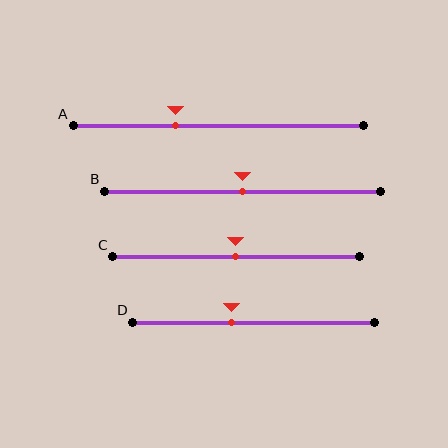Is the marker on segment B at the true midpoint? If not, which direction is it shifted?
Yes, the marker on segment B is at the true midpoint.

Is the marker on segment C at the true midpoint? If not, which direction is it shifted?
Yes, the marker on segment C is at the true midpoint.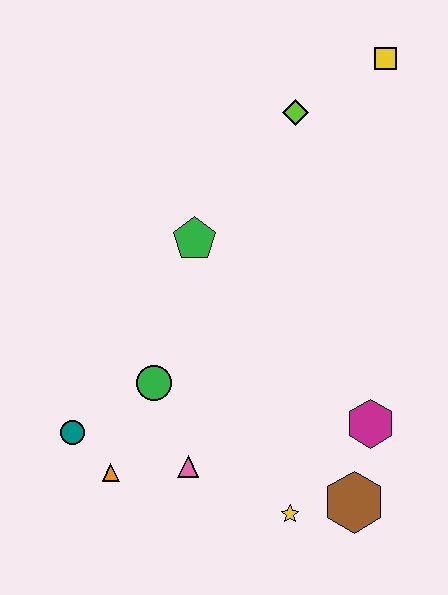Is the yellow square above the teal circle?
Yes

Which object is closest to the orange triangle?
The teal circle is closest to the orange triangle.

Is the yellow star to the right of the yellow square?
No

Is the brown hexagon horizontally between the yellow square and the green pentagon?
Yes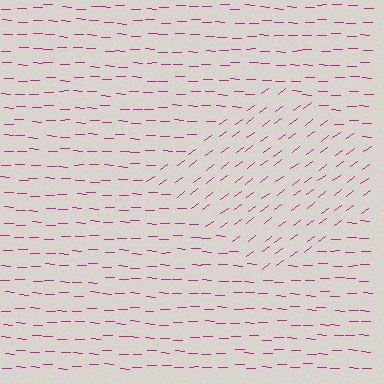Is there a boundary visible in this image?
Yes, there is a texture boundary formed by a change in line orientation.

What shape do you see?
I see a diamond.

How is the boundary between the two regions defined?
The boundary is defined purely by a change in line orientation (approximately 38 degrees difference). All lines are the same color and thickness.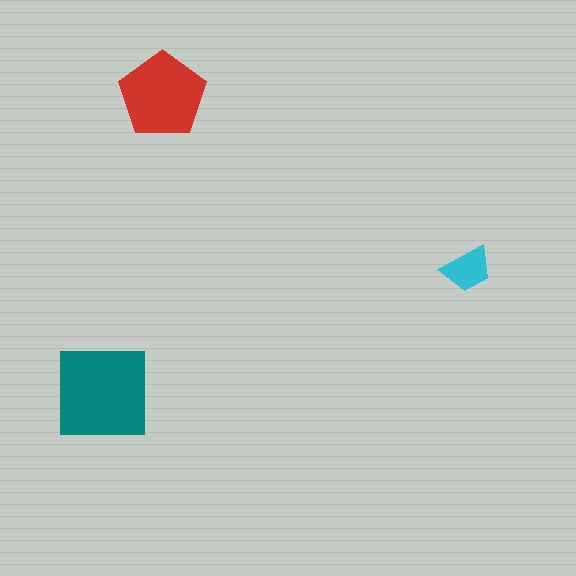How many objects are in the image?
There are 3 objects in the image.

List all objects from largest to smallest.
The teal square, the red pentagon, the cyan trapezoid.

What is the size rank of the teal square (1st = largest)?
1st.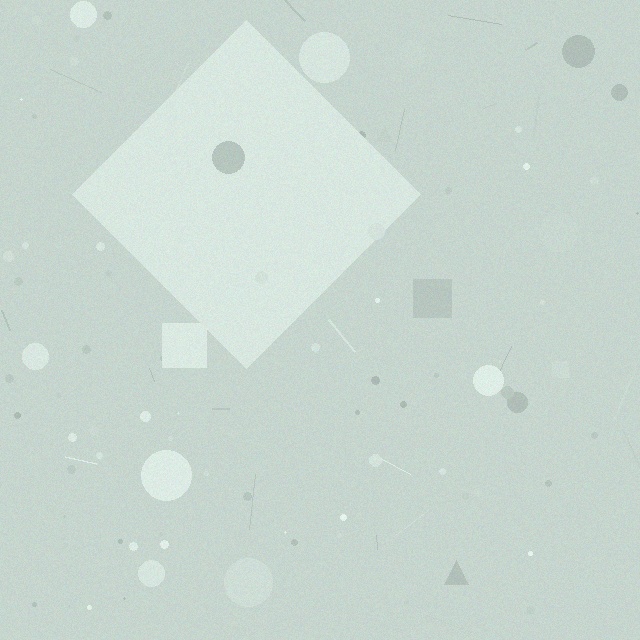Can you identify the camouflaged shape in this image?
The camouflaged shape is a diamond.